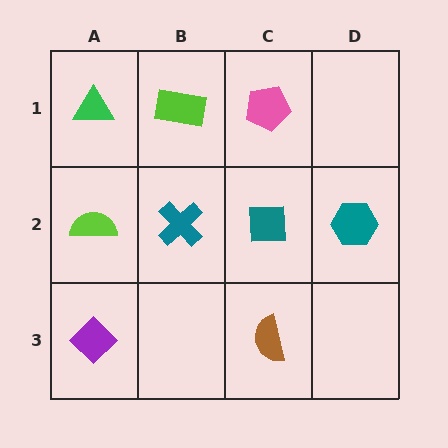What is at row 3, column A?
A purple diamond.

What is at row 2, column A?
A lime semicircle.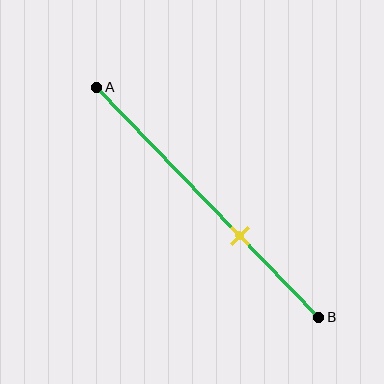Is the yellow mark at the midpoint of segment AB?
No, the mark is at about 65% from A, not at the 50% midpoint.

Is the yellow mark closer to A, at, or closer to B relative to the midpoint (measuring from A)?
The yellow mark is closer to point B than the midpoint of segment AB.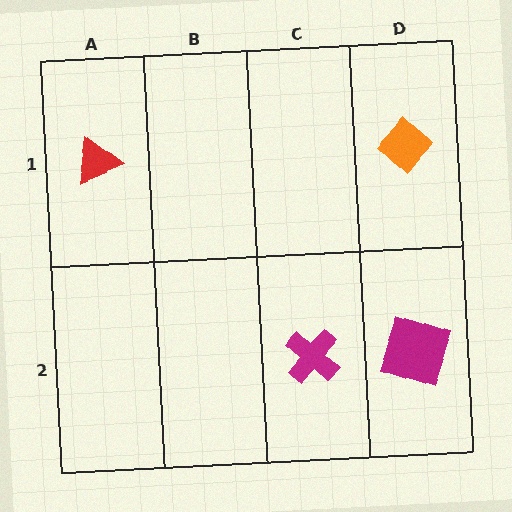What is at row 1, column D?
An orange diamond.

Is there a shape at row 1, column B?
No, that cell is empty.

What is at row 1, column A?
A red triangle.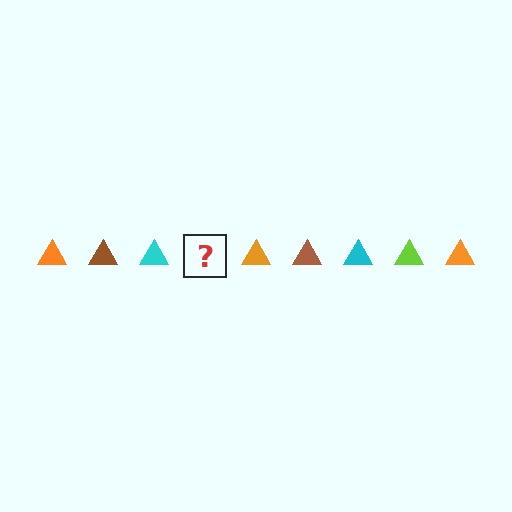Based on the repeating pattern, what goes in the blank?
The blank should be a lime triangle.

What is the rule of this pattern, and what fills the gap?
The rule is that the pattern cycles through orange, brown, cyan, lime triangles. The gap should be filled with a lime triangle.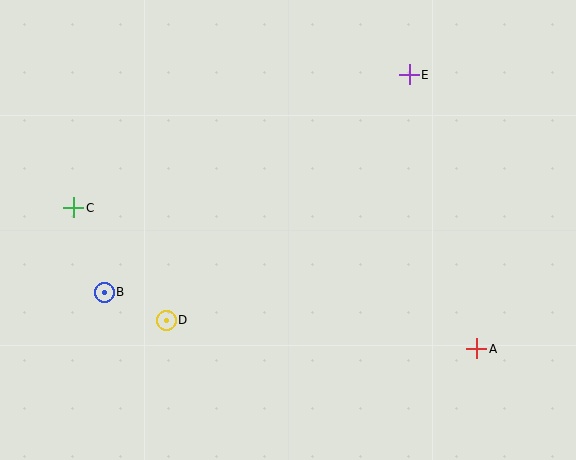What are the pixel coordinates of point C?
Point C is at (74, 208).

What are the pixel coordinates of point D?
Point D is at (166, 320).